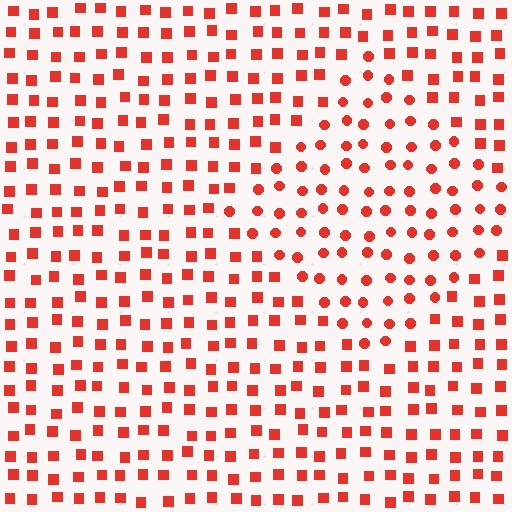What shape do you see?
I see a diamond.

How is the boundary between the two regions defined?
The boundary is defined by a change in element shape: circles inside vs. squares outside. All elements share the same color and spacing.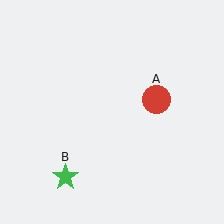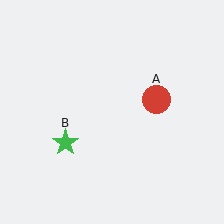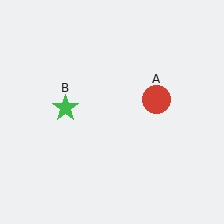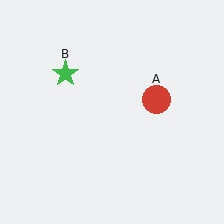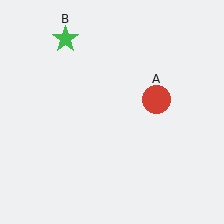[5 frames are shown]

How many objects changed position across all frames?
1 object changed position: green star (object B).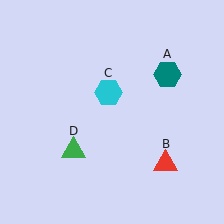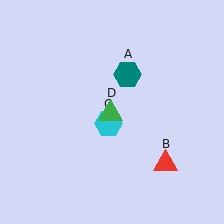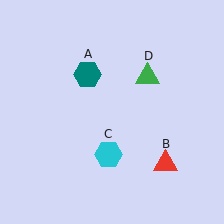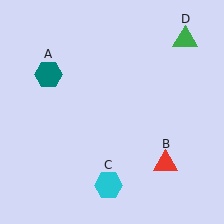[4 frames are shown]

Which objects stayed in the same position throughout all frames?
Red triangle (object B) remained stationary.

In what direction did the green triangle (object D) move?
The green triangle (object D) moved up and to the right.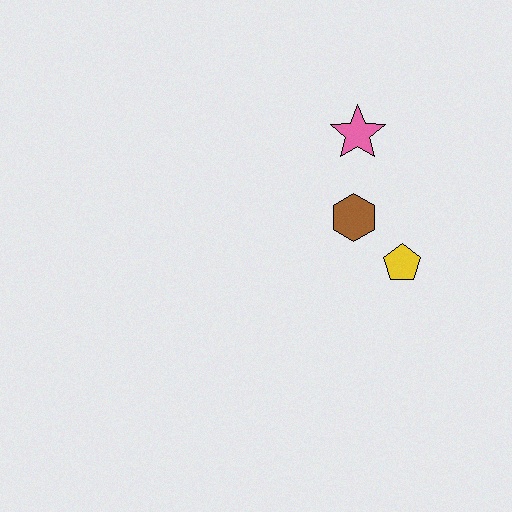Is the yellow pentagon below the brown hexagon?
Yes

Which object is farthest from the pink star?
The yellow pentagon is farthest from the pink star.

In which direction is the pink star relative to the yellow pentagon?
The pink star is above the yellow pentagon.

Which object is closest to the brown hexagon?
The yellow pentagon is closest to the brown hexagon.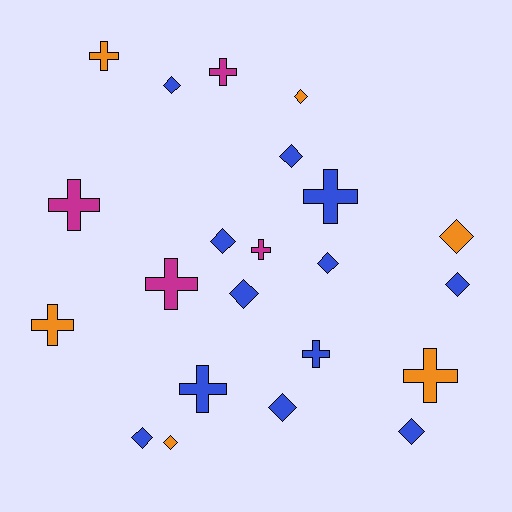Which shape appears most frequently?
Diamond, with 12 objects.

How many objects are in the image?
There are 22 objects.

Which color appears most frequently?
Blue, with 12 objects.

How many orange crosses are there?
There are 3 orange crosses.